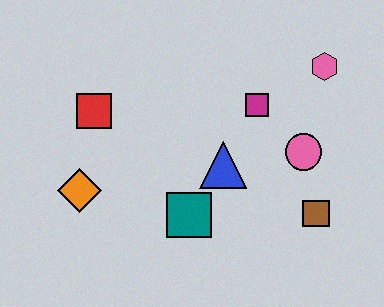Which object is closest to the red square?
The orange diamond is closest to the red square.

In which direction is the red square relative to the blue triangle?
The red square is to the left of the blue triangle.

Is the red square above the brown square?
Yes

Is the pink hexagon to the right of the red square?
Yes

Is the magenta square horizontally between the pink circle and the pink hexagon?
No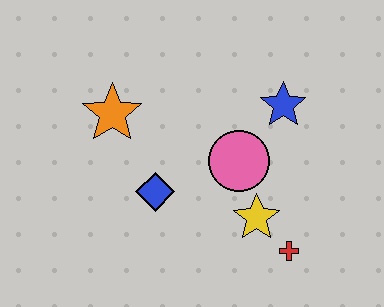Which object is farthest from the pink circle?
The orange star is farthest from the pink circle.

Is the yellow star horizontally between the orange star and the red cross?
Yes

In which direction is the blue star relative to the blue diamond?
The blue star is to the right of the blue diamond.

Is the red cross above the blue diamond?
No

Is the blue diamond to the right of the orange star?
Yes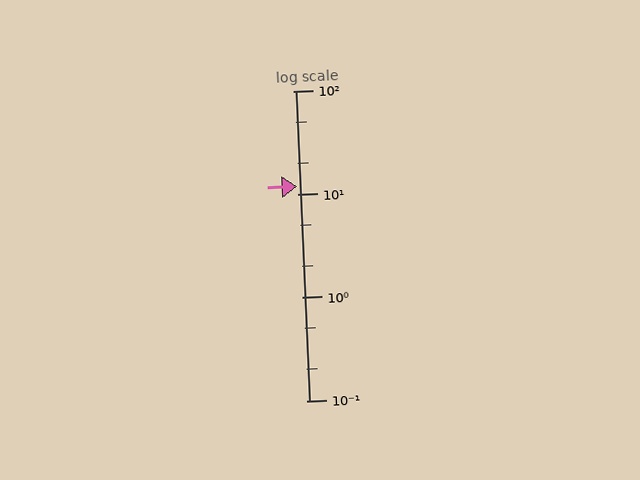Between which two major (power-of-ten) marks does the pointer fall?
The pointer is between 10 and 100.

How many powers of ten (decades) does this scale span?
The scale spans 3 decades, from 0.1 to 100.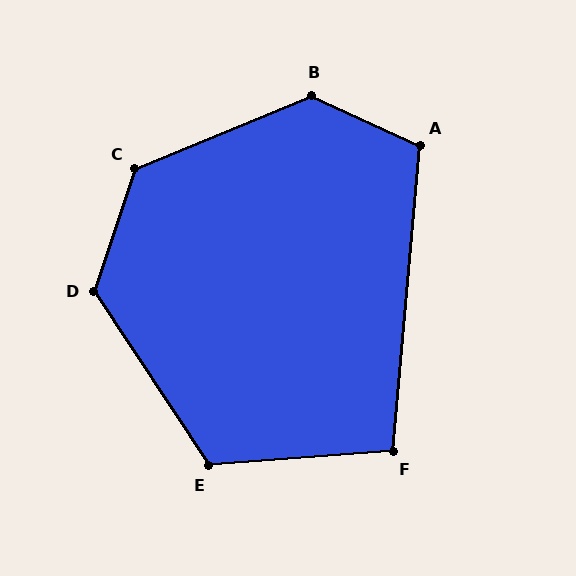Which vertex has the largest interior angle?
B, at approximately 132 degrees.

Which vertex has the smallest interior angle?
F, at approximately 99 degrees.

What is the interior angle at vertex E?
Approximately 119 degrees (obtuse).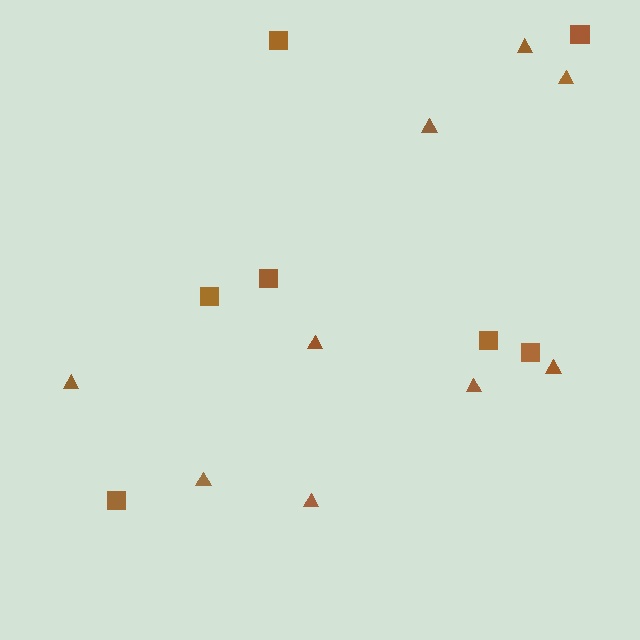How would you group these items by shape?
There are 2 groups: one group of squares (7) and one group of triangles (9).